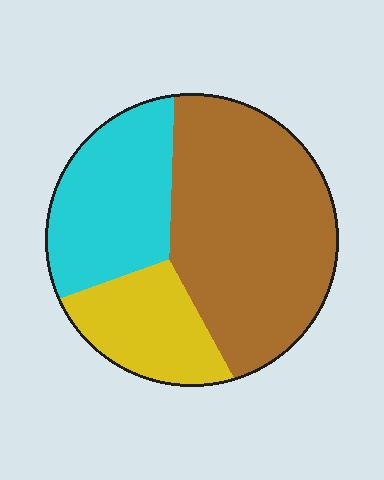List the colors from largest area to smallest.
From largest to smallest: brown, cyan, yellow.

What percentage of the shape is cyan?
Cyan takes up between a quarter and a half of the shape.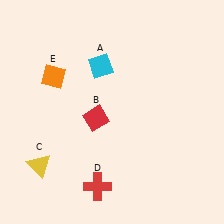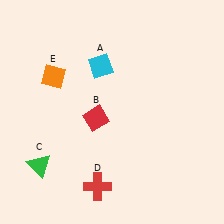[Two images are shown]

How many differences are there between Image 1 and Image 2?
There is 1 difference between the two images.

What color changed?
The triangle (C) changed from yellow in Image 1 to green in Image 2.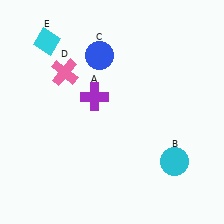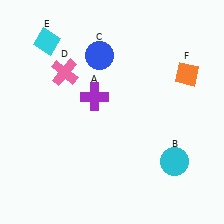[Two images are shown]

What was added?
An orange diamond (F) was added in Image 2.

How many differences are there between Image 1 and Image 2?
There is 1 difference between the two images.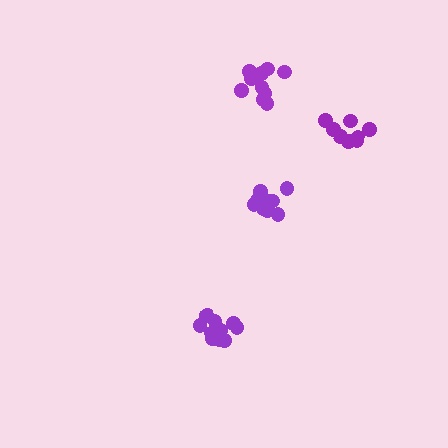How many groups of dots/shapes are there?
There are 4 groups.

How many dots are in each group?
Group 1: 10 dots, Group 2: 8 dots, Group 3: 10 dots, Group 4: 10 dots (38 total).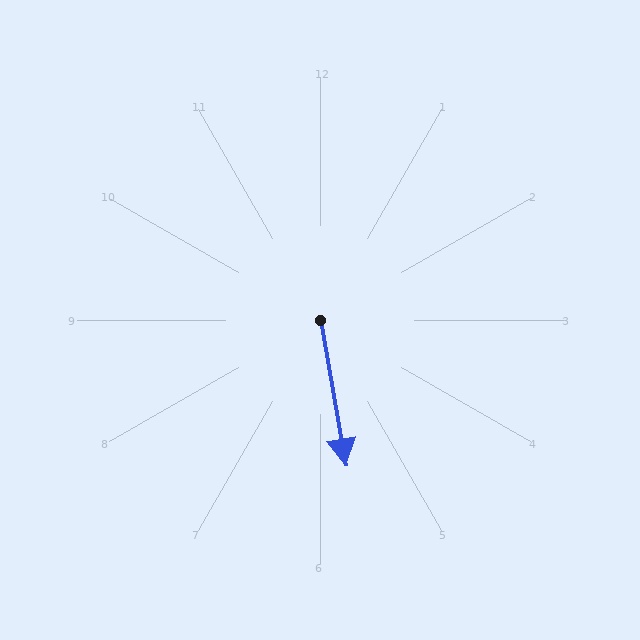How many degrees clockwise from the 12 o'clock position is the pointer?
Approximately 170 degrees.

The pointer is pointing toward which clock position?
Roughly 6 o'clock.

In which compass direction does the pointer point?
South.